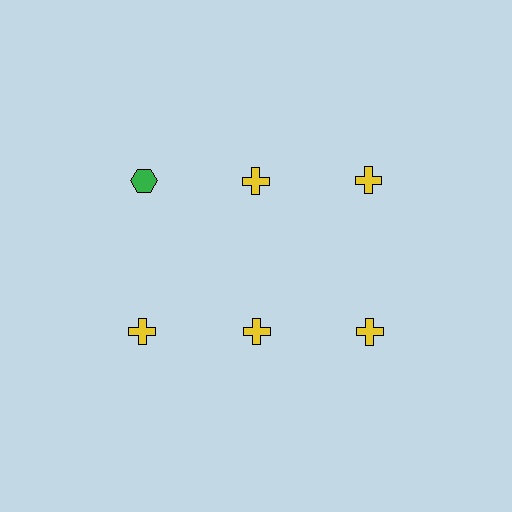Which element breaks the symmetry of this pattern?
The green hexagon in the top row, leftmost column breaks the symmetry. All other shapes are yellow crosses.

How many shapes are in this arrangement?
There are 6 shapes arranged in a grid pattern.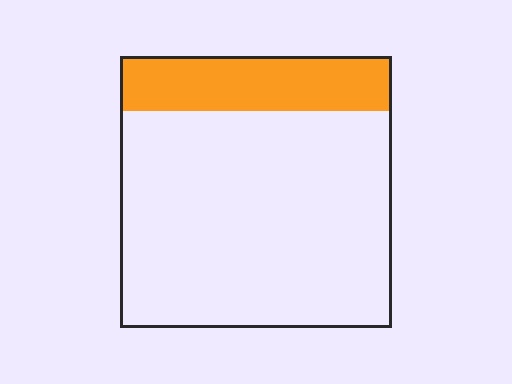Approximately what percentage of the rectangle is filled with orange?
Approximately 20%.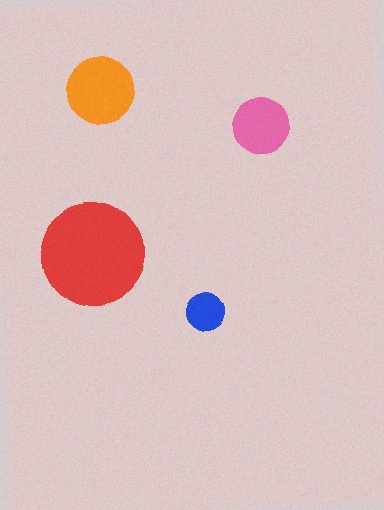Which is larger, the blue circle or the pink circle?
The pink one.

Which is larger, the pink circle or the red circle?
The red one.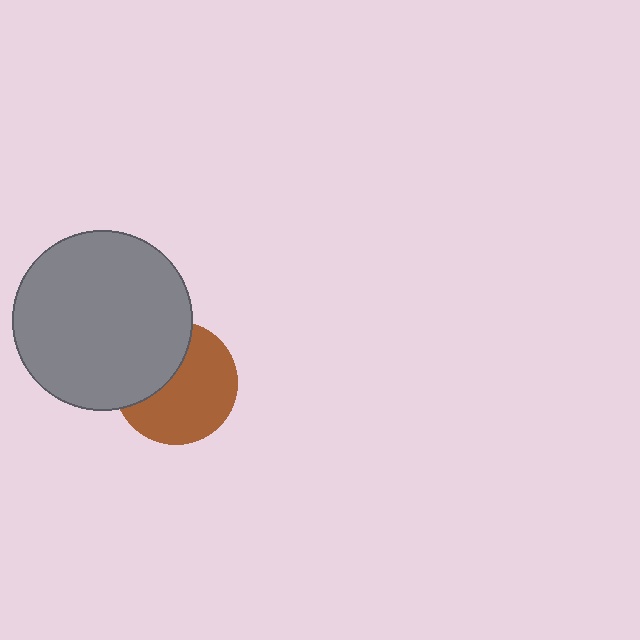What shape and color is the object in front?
The object in front is a gray circle.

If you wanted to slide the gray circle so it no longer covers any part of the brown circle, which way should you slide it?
Slide it toward the upper-left — that is the most direct way to separate the two shapes.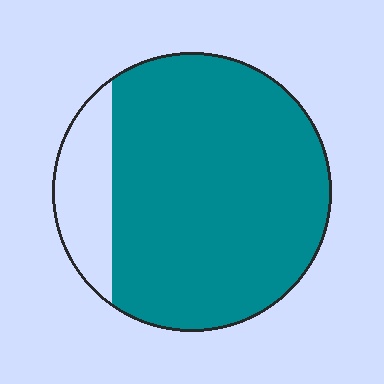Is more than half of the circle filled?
Yes.